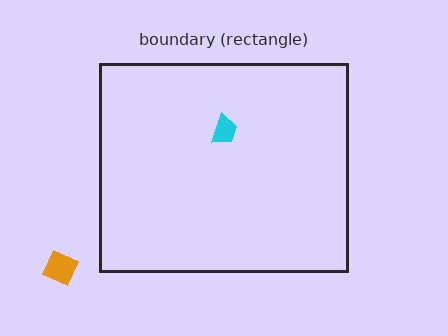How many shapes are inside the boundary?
1 inside, 1 outside.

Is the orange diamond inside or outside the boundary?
Outside.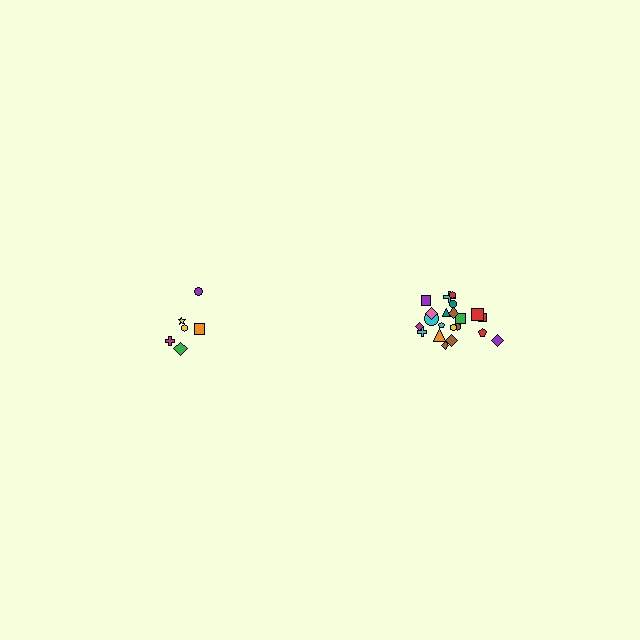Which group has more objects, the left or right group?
The right group.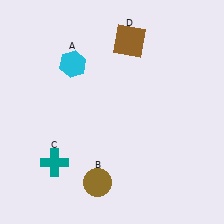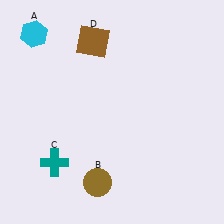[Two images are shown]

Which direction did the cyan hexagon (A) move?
The cyan hexagon (A) moved left.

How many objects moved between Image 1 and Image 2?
2 objects moved between the two images.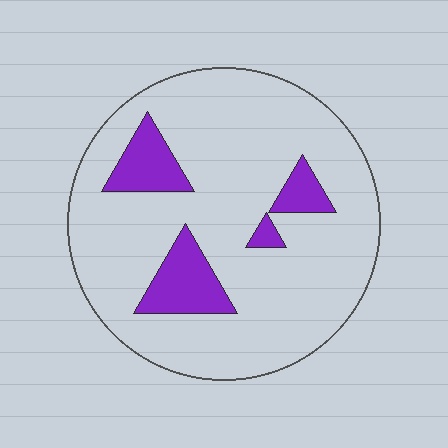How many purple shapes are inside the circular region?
4.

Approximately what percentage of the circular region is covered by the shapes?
Approximately 15%.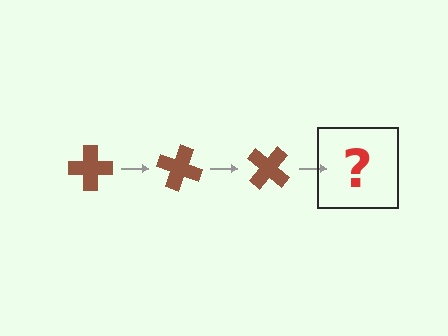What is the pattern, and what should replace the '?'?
The pattern is that the cross rotates 20 degrees each step. The '?' should be a brown cross rotated 60 degrees.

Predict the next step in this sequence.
The next step is a brown cross rotated 60 degrees.